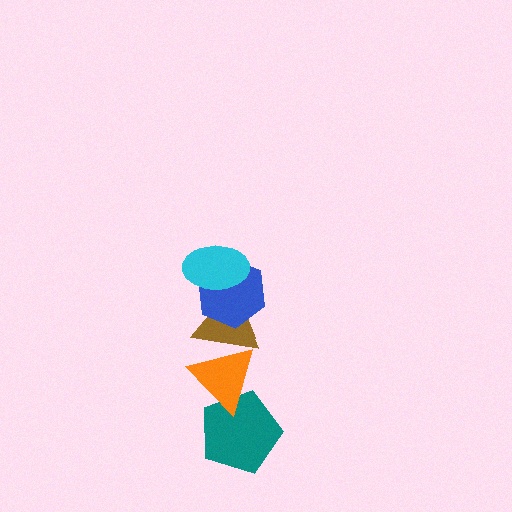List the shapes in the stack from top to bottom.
From top to bottom: the cyan ellipse, the blue hexagon, the brown triangle, the orange triangle, the teal pentagon.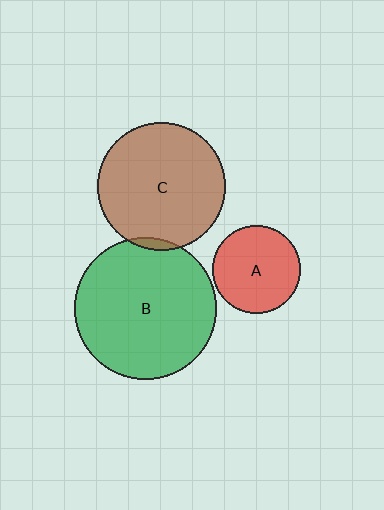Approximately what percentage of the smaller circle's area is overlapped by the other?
Approximately 5%.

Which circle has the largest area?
Circle B (green).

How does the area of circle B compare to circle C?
Approximately 1.2 times.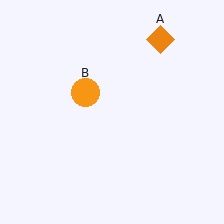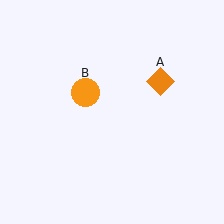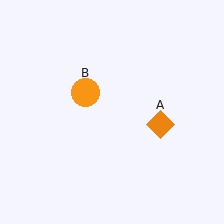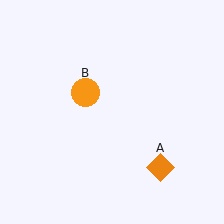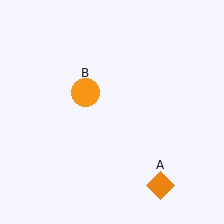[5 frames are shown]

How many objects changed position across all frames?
1 object changed position: orange diamond (object A).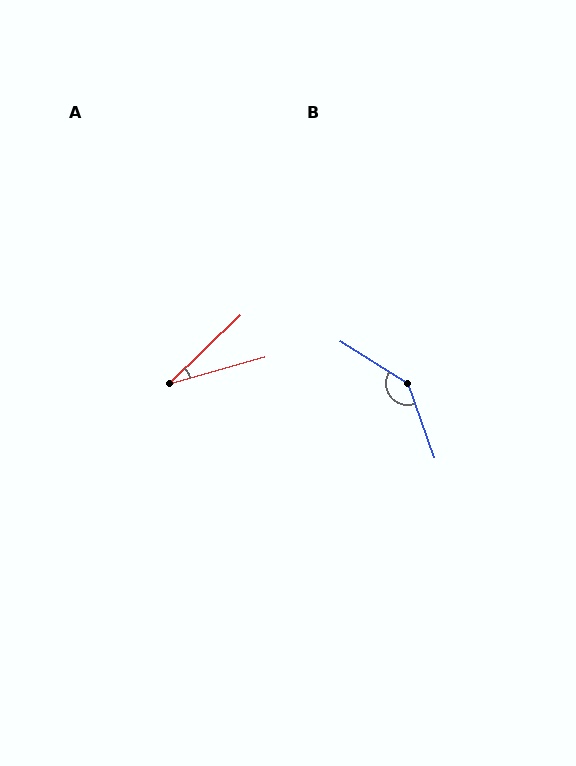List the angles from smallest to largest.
A (28°), B (141°).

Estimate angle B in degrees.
Approximately 141 degrees.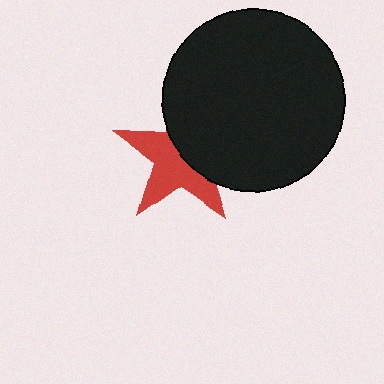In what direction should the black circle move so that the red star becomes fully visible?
The black circle should move toward the upper-right. That is the shortest direction to clear the overlap and leave the red star fully visible.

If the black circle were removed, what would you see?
You would see the complete red star.